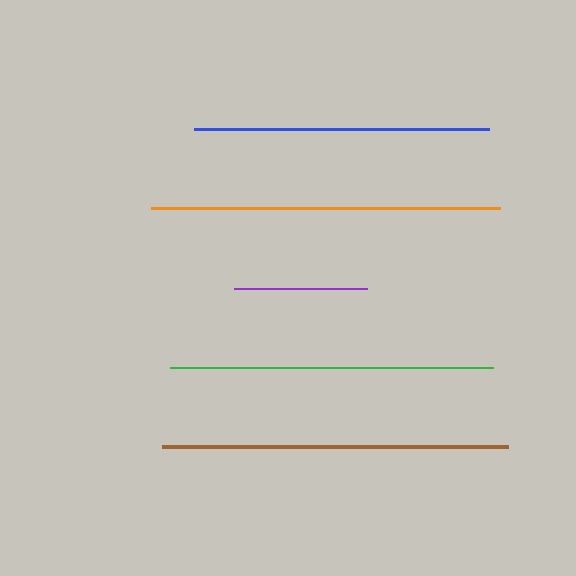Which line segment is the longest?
The orange line is the longest at approximately 350 pixels.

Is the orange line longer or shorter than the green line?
The orange line is longer than the green line.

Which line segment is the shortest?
The purple line is the shortest at approximately 134 pixels.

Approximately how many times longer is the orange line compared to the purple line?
The orange line is approximately 2.6 times the length of the purple line.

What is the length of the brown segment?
The brown segment is approximately 346 pixels long.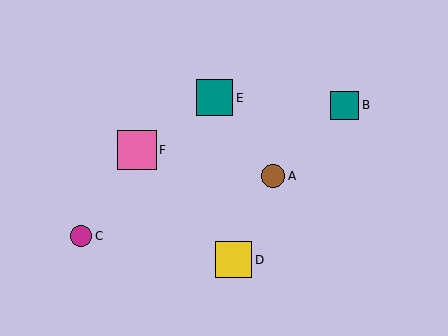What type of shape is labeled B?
Shape B is a teal square.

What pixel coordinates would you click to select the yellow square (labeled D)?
Click at (234, 260) to select the yellow square D.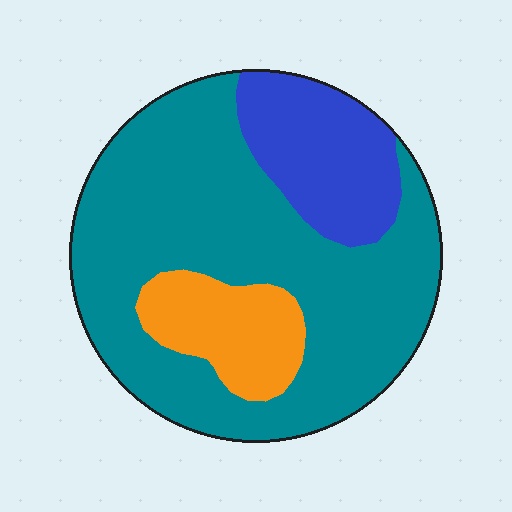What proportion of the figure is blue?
Blue covers around 20% of the figure.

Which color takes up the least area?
Orange, at roughly 15%.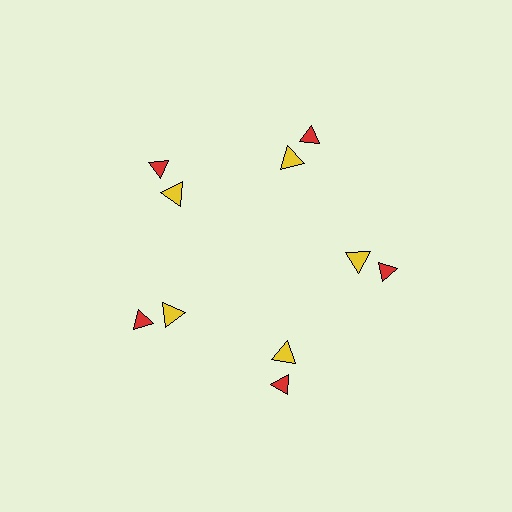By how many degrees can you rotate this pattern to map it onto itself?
The pattern maps onto itself every 72 degrees of rotation.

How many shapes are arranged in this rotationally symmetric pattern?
There are 10 shapes, arranged in 5 groups of 2.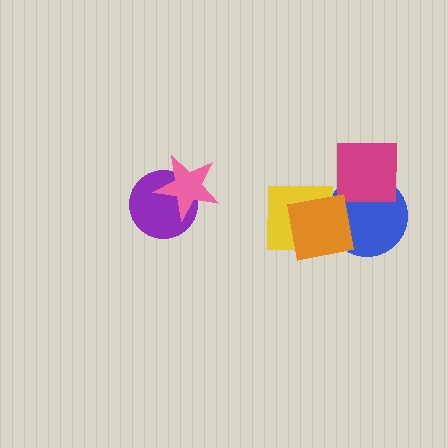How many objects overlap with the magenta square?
2 objects overlap with the magenta square.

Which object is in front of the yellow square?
The orange square is in front of the yellow square.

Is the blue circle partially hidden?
Yes, it is partially covered by another shape.